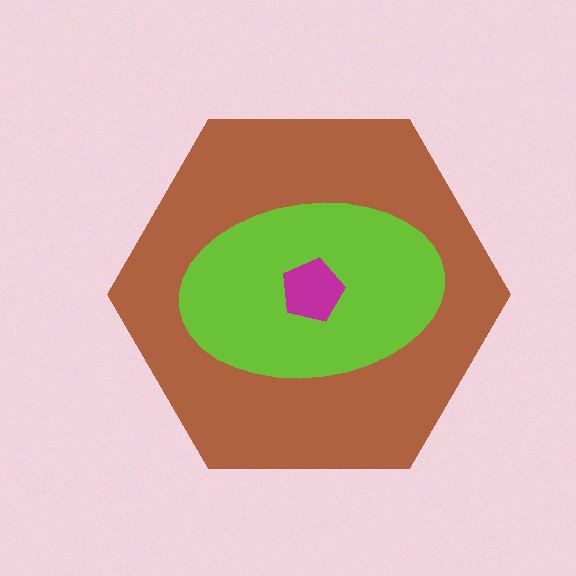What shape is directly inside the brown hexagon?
The lime ellipse.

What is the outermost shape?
The brown hexagon.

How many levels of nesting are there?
3.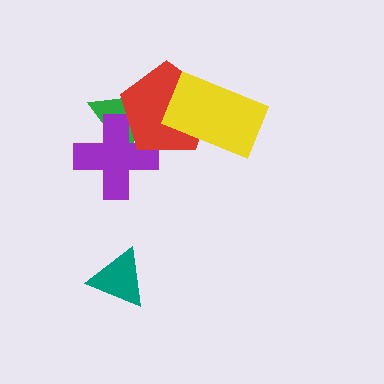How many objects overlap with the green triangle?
2 objects overlap with the green triangle.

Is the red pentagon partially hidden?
Yes, it is partially covered by another shape.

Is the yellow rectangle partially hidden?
No, no other shape covers it.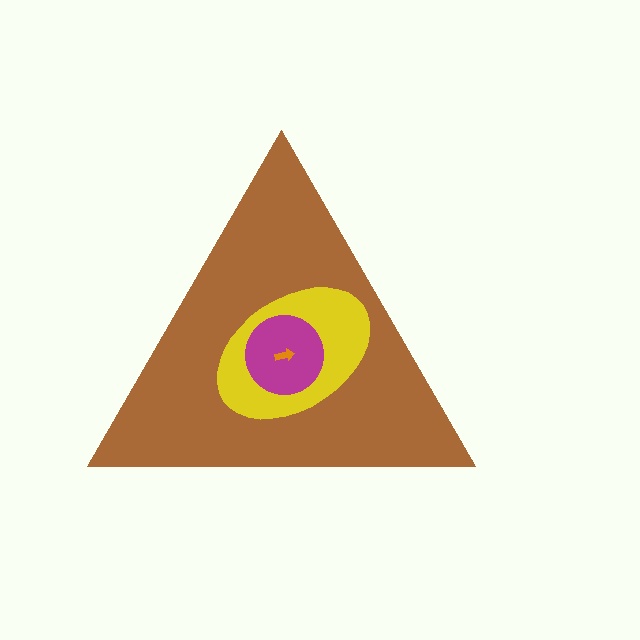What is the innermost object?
The orange arrow.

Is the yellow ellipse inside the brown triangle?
Yes.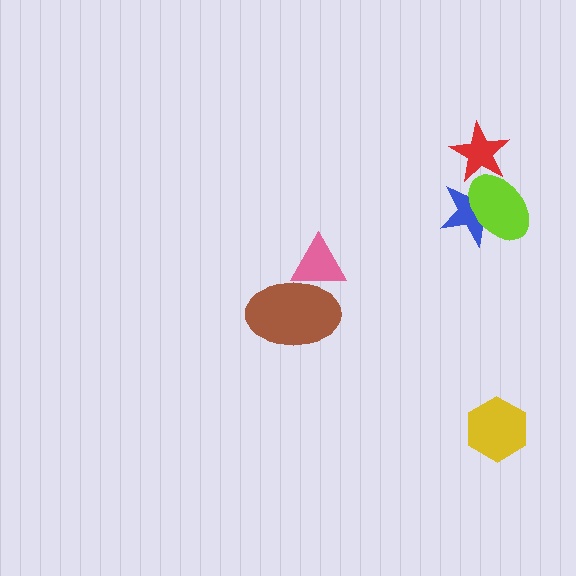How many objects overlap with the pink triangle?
1 object overlaps with the pink triangle.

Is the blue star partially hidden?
Yes, it is partially covered by another shape.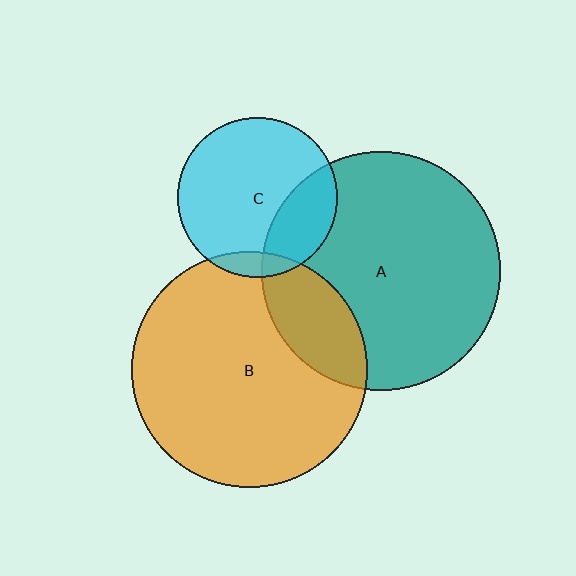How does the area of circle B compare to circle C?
Approximately 2.2 times.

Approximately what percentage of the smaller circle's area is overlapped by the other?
Approximately 20%.